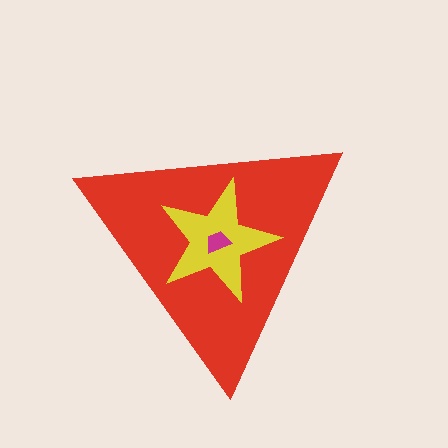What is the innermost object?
The magenta trapezoid.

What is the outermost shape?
The red triangle.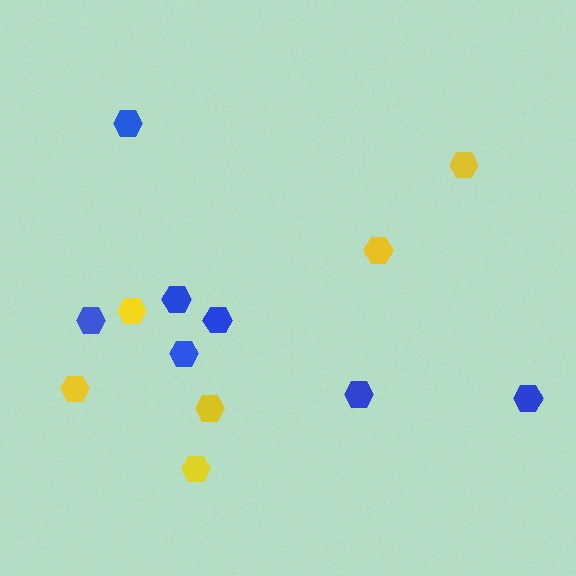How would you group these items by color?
There are 2 groups: one group of yellow hexagons (6) and one group of blue hexagons (7).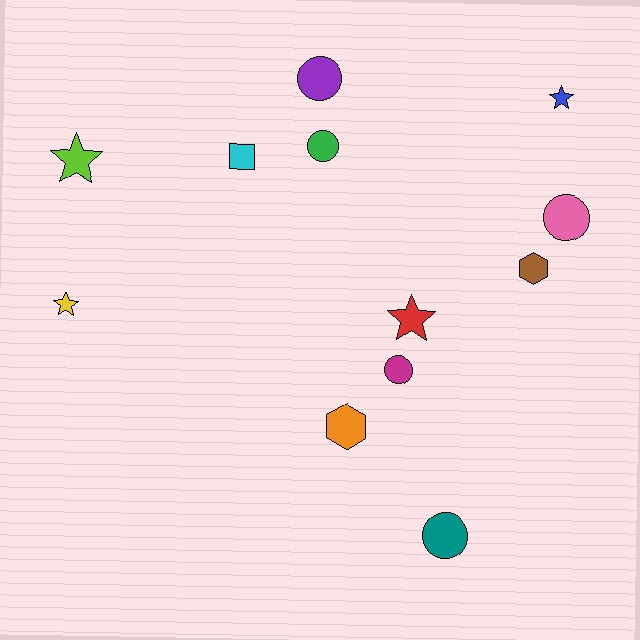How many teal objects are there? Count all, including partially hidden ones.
There is 1 teal object.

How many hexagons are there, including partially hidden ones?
There are 2 hexagons.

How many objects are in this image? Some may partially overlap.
There are 12 objects.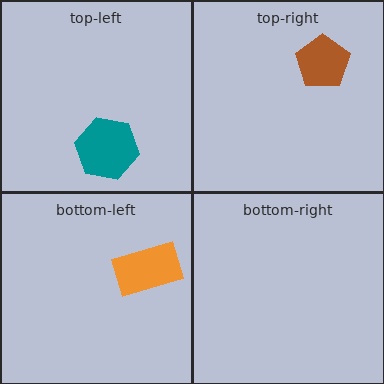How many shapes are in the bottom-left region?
1.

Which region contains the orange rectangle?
The bottom-left region.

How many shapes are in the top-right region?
1.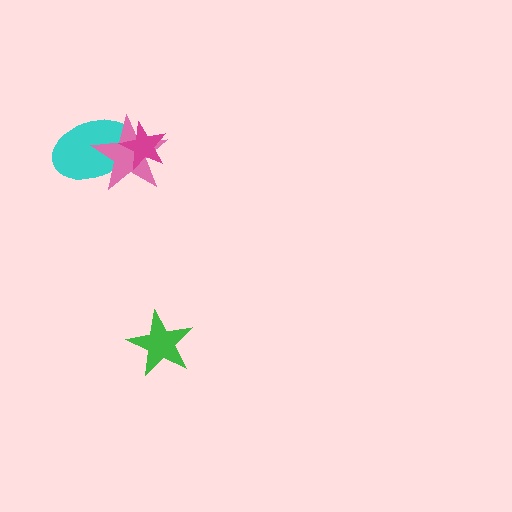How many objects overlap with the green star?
0 objects overlap with the green star.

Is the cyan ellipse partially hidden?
Yes, it is partially covered by another shape.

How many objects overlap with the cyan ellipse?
2 objects overlap with the cyan ellipse.